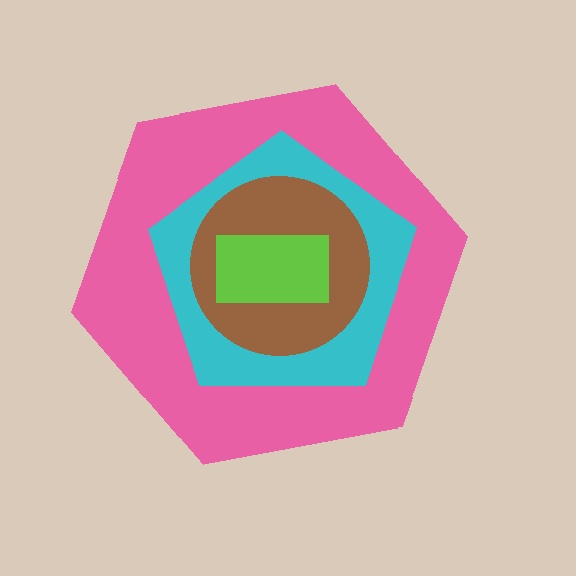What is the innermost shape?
The lime rectangle.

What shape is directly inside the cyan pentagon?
The brown circle.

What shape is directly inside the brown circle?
The lime rectangle.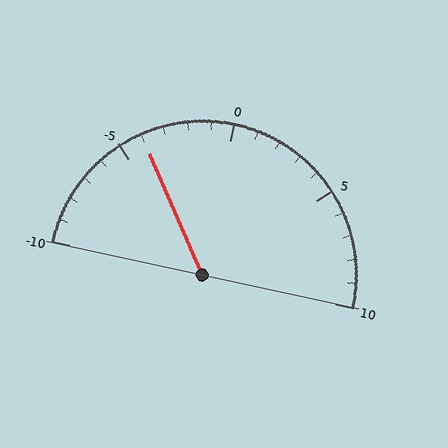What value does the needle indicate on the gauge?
The needle indicates approximately -4.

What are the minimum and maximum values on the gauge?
The gauge ranges from -10 to 10.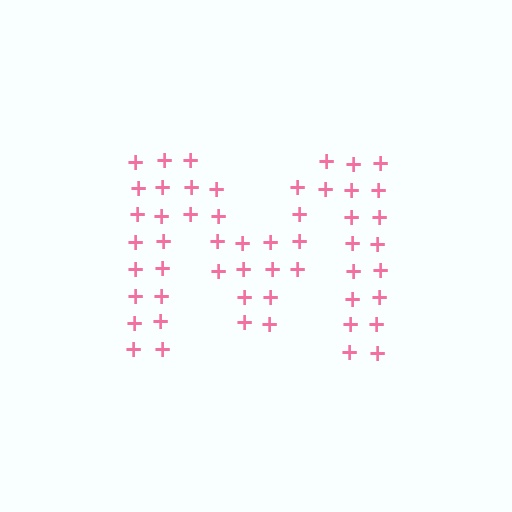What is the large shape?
The large shape is the letter M.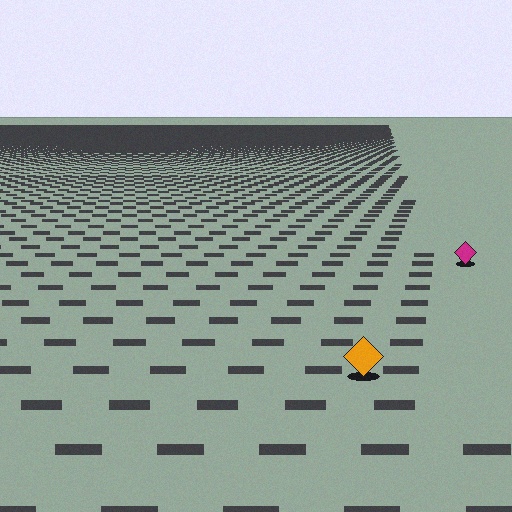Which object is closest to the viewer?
The orange diamond is closest. The texture marks near it are larger and more spread out.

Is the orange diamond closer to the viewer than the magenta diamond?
Yes. The orange diamond is closer — you can tell from the texture gradient: the ground texture is coarser near it.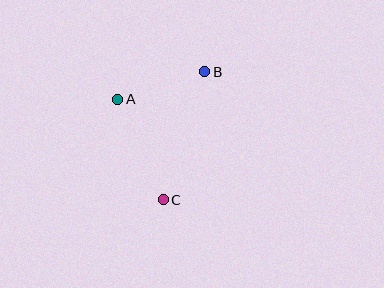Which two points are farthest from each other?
Points B and C are farthest from each other.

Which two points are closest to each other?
Points A and B are closest to each other.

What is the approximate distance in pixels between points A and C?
The distance between A and C is approximately 110 pixels.